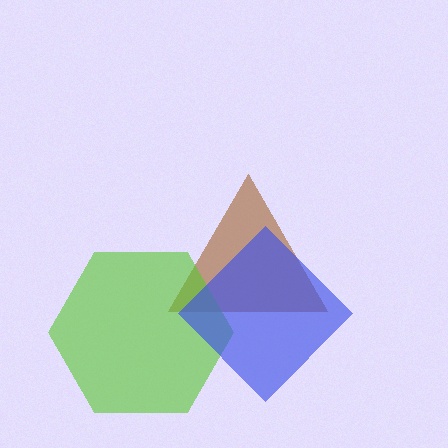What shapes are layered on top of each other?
The layered shapes are: a brown triangle, a lime hexagon, a blue diamond.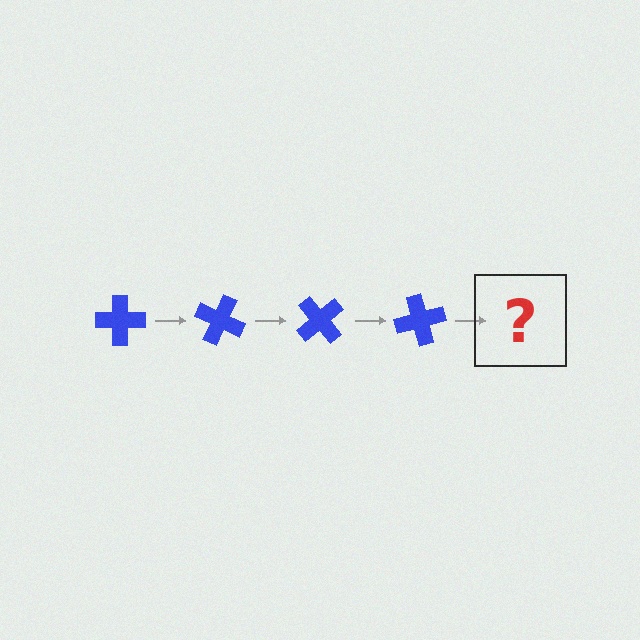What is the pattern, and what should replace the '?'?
The pattern is that the cross rotates 25 degrees each step. The '?' should be a blue cross rotated 100 degrees.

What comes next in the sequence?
The next element should be a blue cross rotated 100 degrees.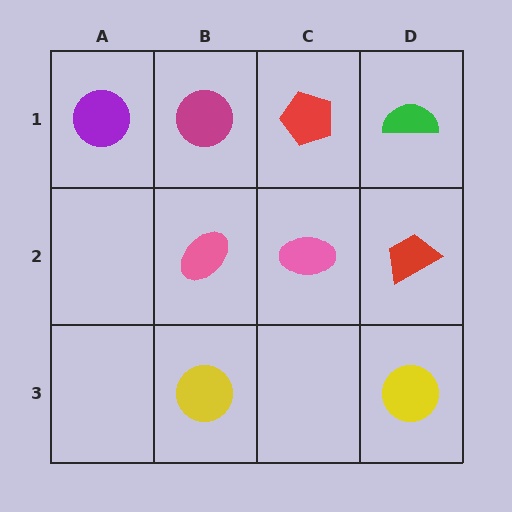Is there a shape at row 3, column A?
No, that cell is empty.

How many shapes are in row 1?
4 shapes.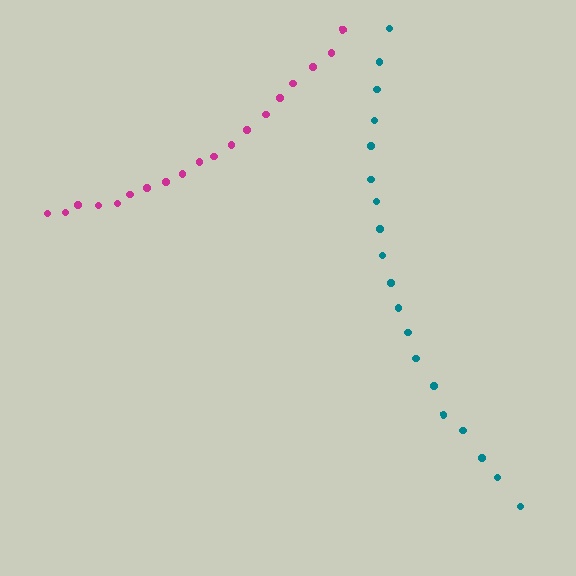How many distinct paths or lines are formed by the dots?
There are 2 distinct paths.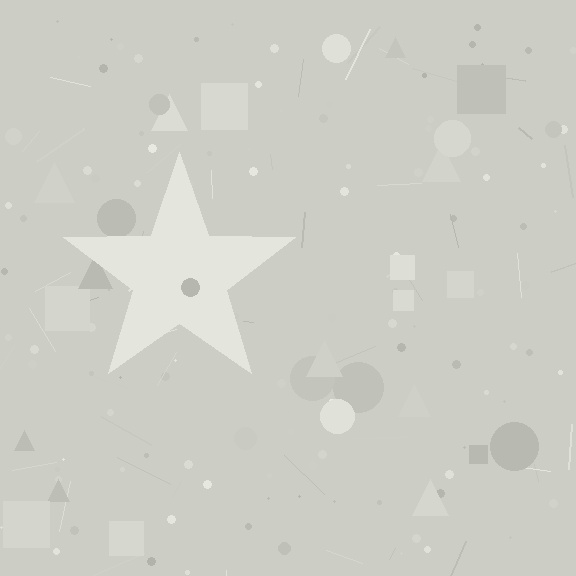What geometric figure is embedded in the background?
A star is embedded in the background.